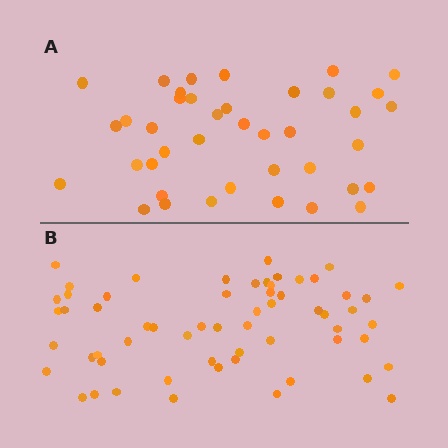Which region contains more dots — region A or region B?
Region B (the bottom region) has more dots.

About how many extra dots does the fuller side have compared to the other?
Region B has approximately 20 more dots than region A.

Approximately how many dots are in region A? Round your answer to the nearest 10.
About 40 dots.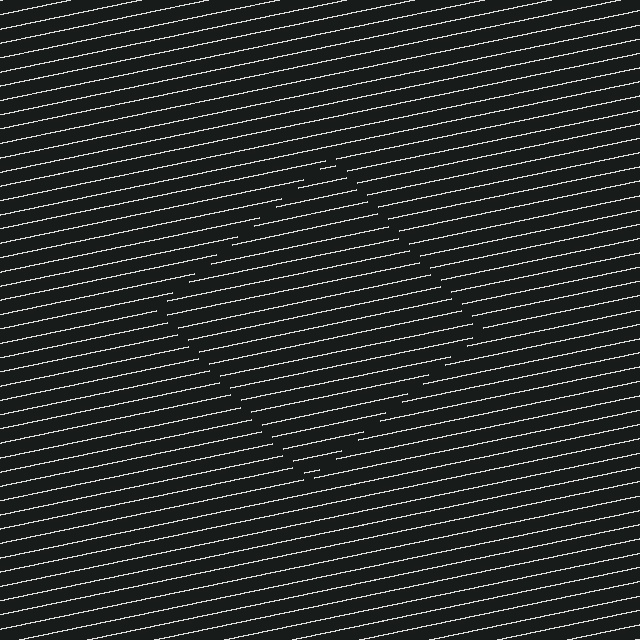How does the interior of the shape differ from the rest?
The interior of the shape contains the same grating, shifted by half a period — the contour is defined by the phase discontinuity where line-ends from the inner and outer gratings abut.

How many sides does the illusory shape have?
4 sides — the line-ends trace a square.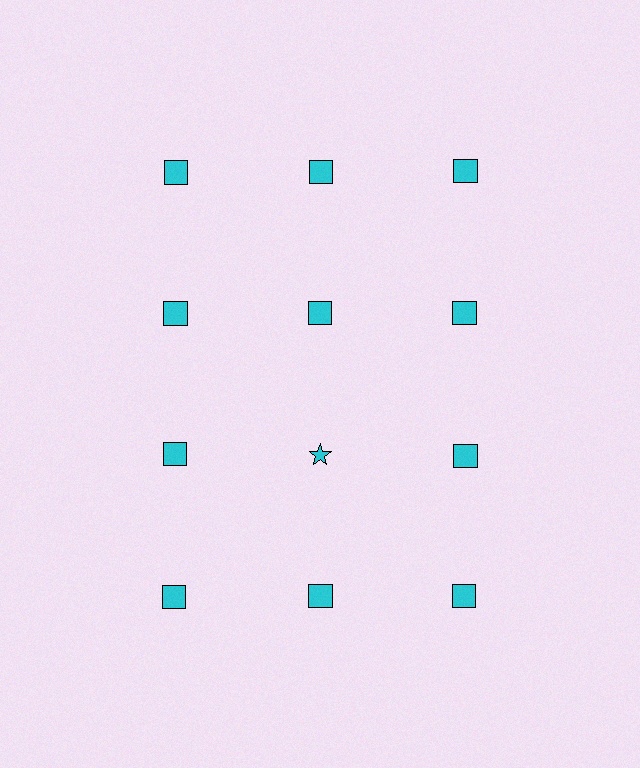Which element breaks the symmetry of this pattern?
The cyan star in the third row, second from left column breaks the symmetry. All other shapes are cyan squares.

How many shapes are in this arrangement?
There are 12 shapes arranged in a grid pattern.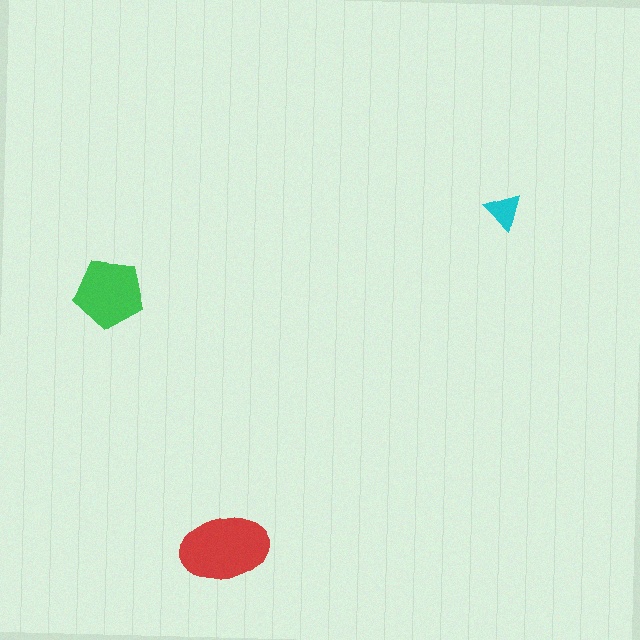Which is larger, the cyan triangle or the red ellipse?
The red ellipse.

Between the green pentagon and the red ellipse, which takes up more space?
The red ellipse.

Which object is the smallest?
The cyan triangle.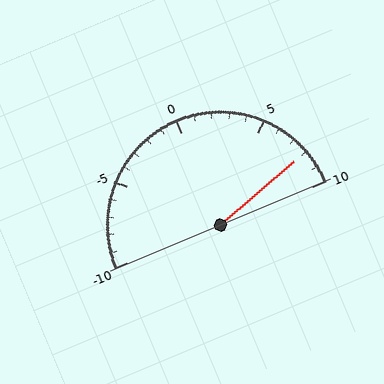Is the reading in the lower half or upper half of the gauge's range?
The reading is in the upper half of the range (-10 to 10).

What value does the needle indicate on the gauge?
The needle indicates approximately 8.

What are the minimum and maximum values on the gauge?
The gauge ranges from -10 to 10.